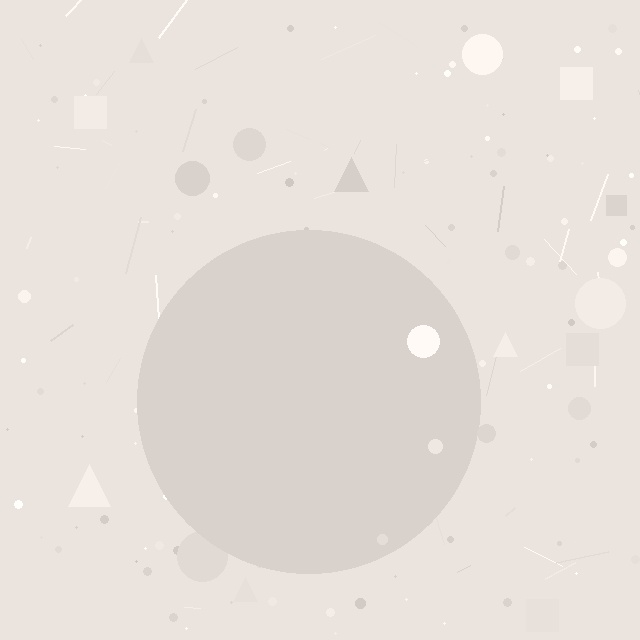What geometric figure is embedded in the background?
A circle is embedded in the background.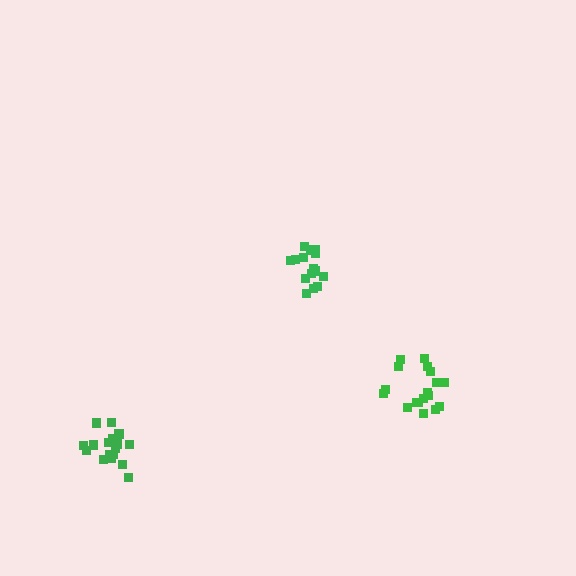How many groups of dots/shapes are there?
There are 3 groups.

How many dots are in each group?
Group 1: 15 dots, Group 2: 17 dots, Group 3: 18 dots (50 total).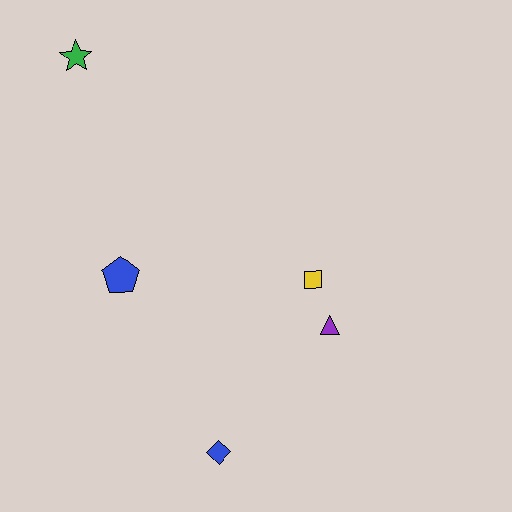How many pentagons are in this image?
There is 1 pentagon.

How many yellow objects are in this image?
There is 1 yellow object.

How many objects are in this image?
There are 5 objects.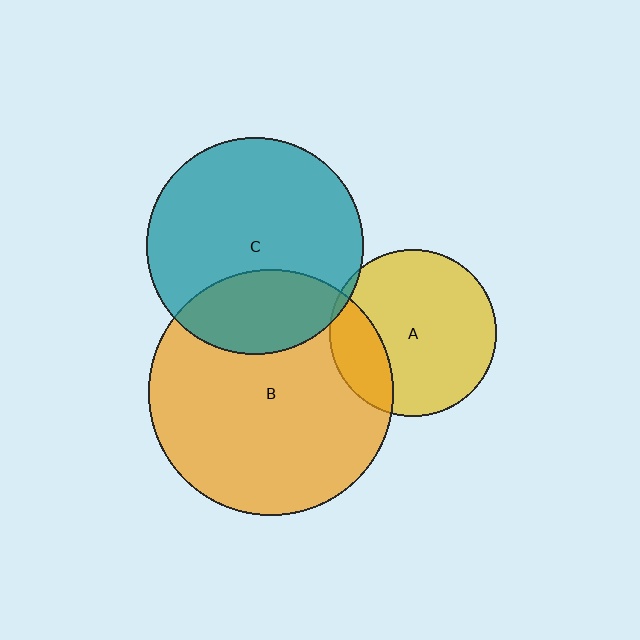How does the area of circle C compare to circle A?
Approximately 1.7 times.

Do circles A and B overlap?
Yes.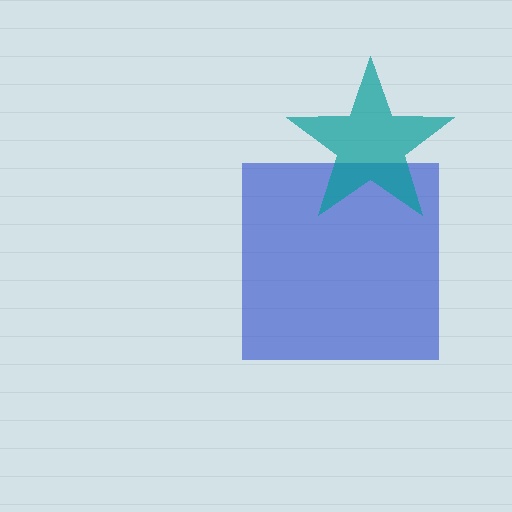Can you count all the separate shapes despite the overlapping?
Yes, there are 2 separate shapes.